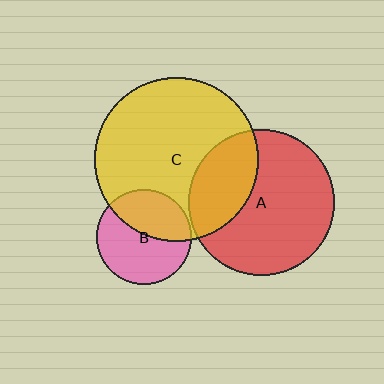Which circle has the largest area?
Circle C (yellow).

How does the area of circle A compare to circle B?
Approximately 2.4 times.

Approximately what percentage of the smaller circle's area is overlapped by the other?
Approximately 40%.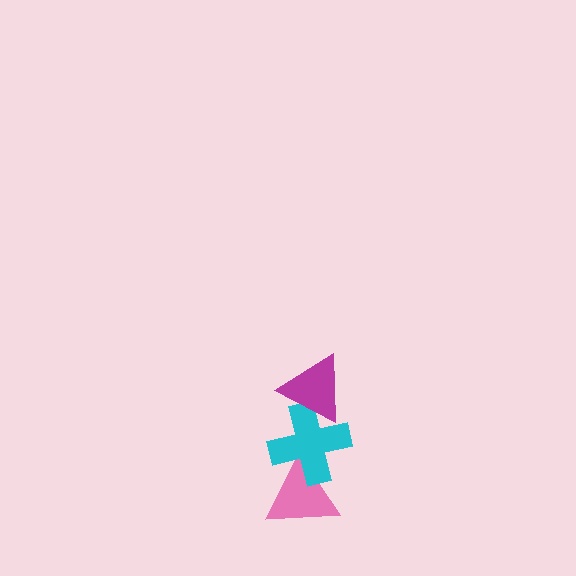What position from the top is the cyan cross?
The cyan cross is 2nd from the top.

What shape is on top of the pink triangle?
The cyan cross is on top of the pink triangle.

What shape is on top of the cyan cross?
The magenta triangle is on top of the cyan cross.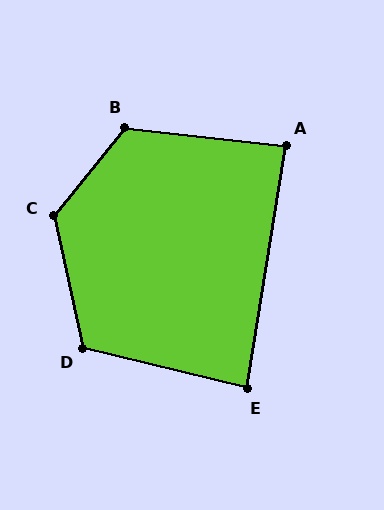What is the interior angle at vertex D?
Approximately 116 degrees (obtuse).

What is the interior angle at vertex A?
Approximately 87 degrees (approximately right).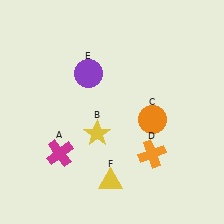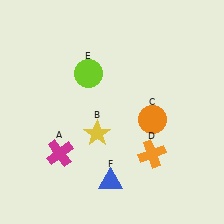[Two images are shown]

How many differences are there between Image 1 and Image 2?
There are 2 differences between the two images.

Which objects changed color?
E changed from purple to lime. F changed from yellow to blue.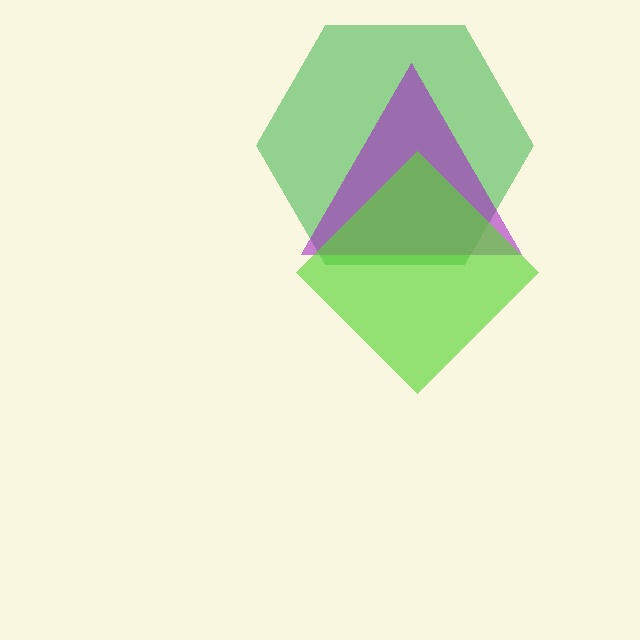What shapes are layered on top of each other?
The layered shapes are: a green hexagon, a purple triangle, a lime diamond.